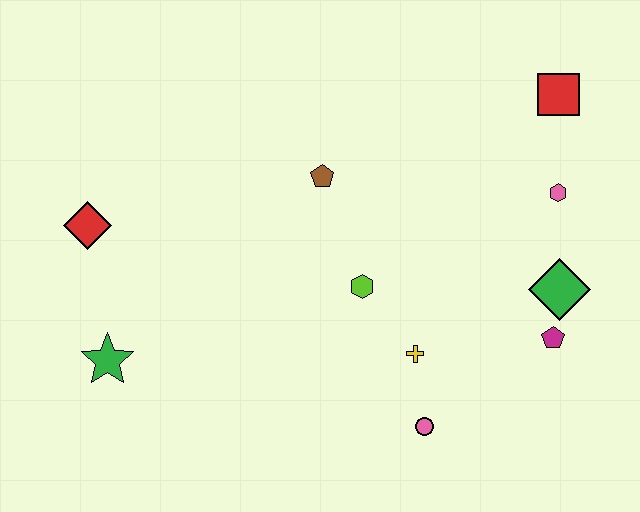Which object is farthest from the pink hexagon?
The green star is farthest from the pink hexagon.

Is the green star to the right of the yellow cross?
No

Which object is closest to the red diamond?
The green star is closest to the red diamond.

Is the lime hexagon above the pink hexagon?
No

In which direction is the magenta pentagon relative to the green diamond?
The magenta pentagon is below the green diamond.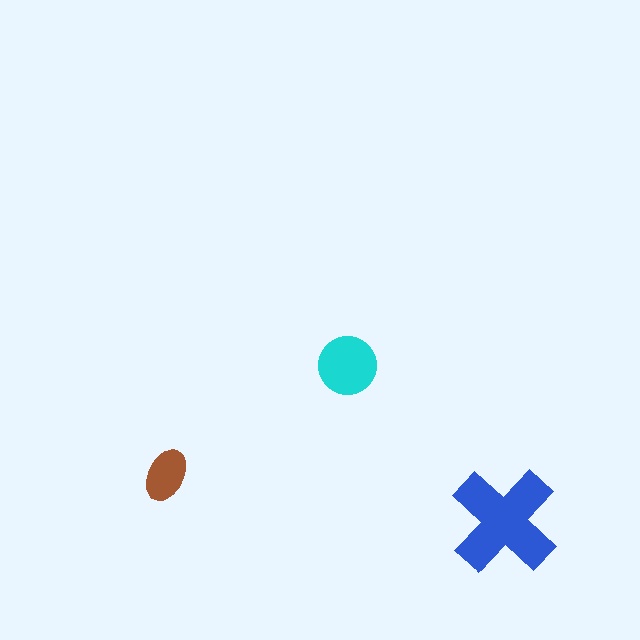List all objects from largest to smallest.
The blue cross, the cyan circle, the brown ellipse.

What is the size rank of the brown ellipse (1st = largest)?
3rd.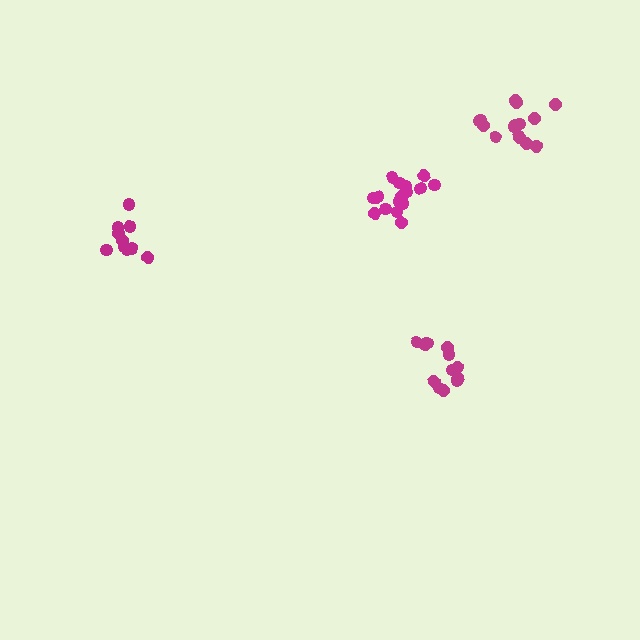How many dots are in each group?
Group 1: 12 dots, Group 2: 15 dots, Group 3: 10 dots, Group 4: 16 dots (53 total).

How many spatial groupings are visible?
There are 4 spatial groupings.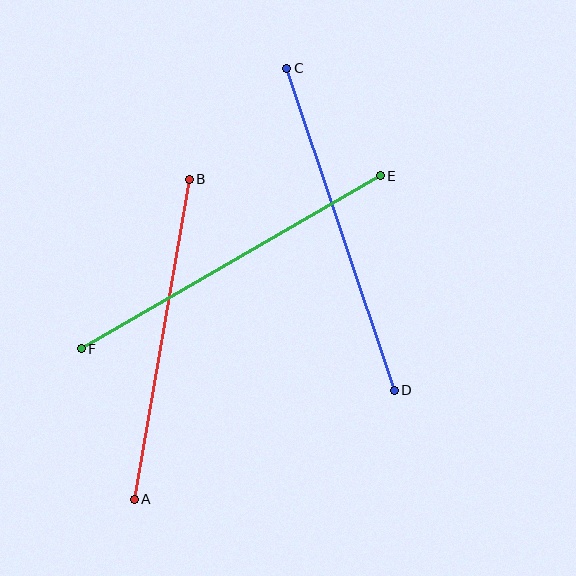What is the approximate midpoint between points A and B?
The midpoint is at approximately (162, 339) pixels.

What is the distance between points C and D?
The distance is approximately 340 pixels.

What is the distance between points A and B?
The distance is approximately 325 pixels.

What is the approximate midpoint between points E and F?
The midpoint is at approximately (231, 262) pixels.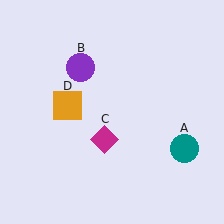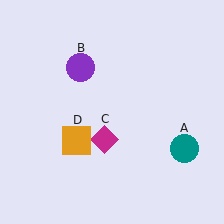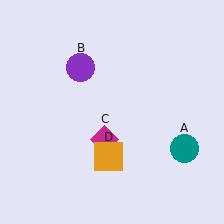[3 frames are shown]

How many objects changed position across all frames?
1 object changed position: orange square (object D).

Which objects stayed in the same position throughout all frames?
Teal circle (object A) and purple circle (object B) and magenta diamond (object C) remained stationary.